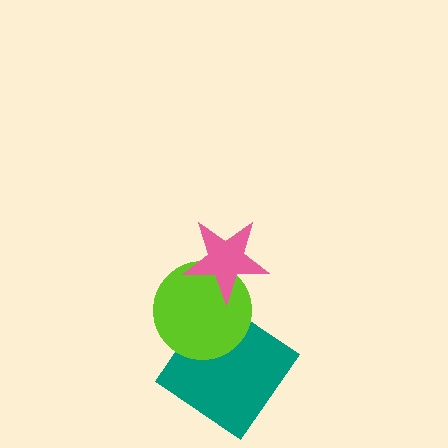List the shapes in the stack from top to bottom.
From top to bottom: the pink star, the lime circle, the teal diamond.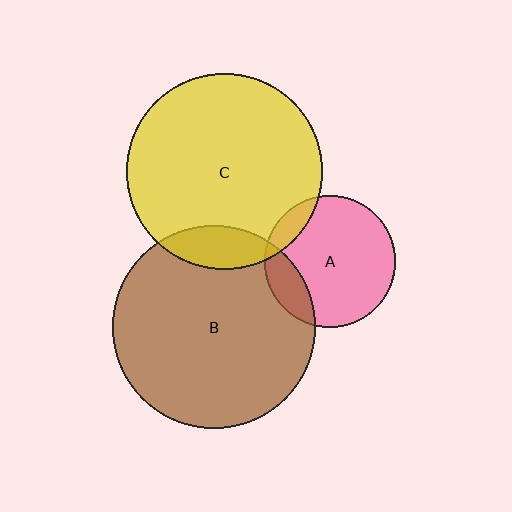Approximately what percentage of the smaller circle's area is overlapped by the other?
Approximately 15%.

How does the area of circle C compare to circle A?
Approximately 2.2 times.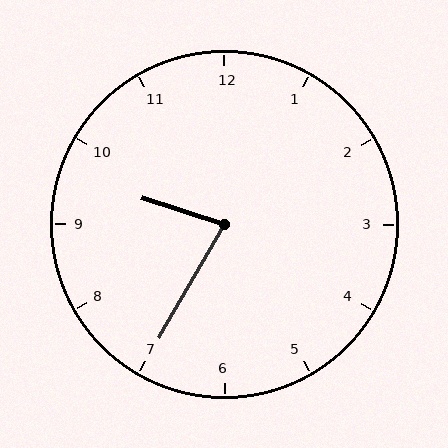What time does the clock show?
9:35.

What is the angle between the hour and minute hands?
Approximately 78 degrees.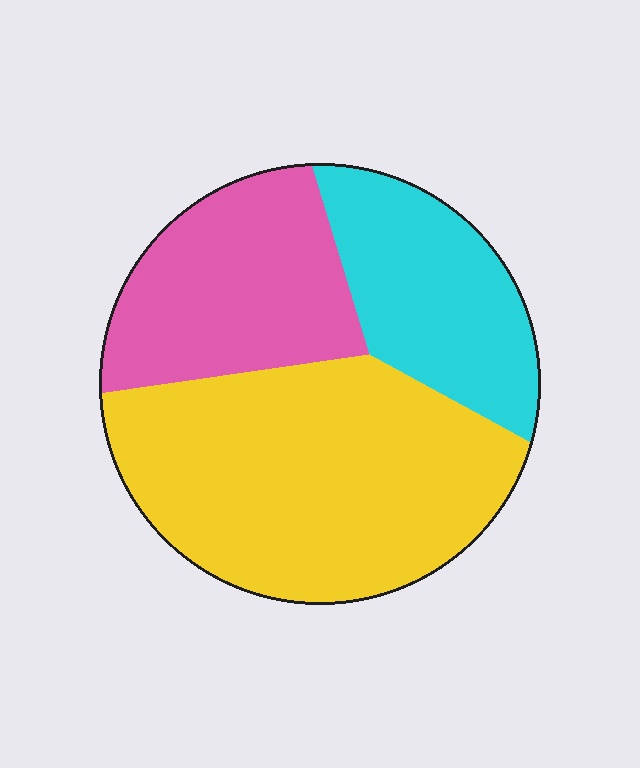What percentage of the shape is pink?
Pink takes up between a sixth and a third of the shape.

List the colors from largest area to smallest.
From largest to smallest: yellow, pink, cyan.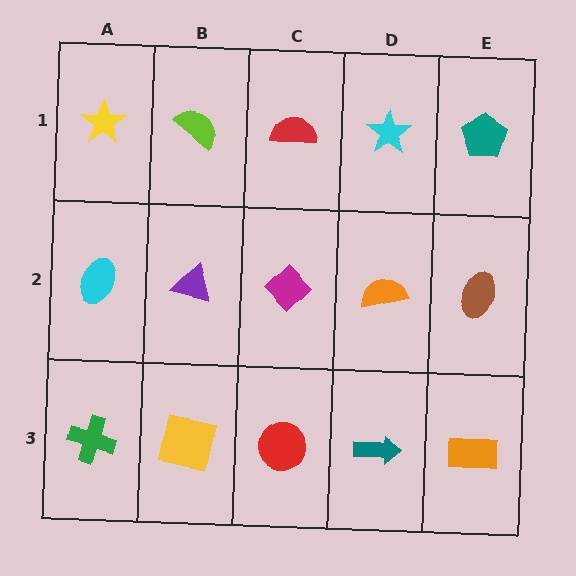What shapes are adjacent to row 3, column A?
A cyan ellipse (row 2, column A), a yellow square (row 3, column B).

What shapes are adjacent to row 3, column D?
An orange semicircle (row 2, column D), a red circle (row 3, column C), an orange rectangle (row 3, column E).